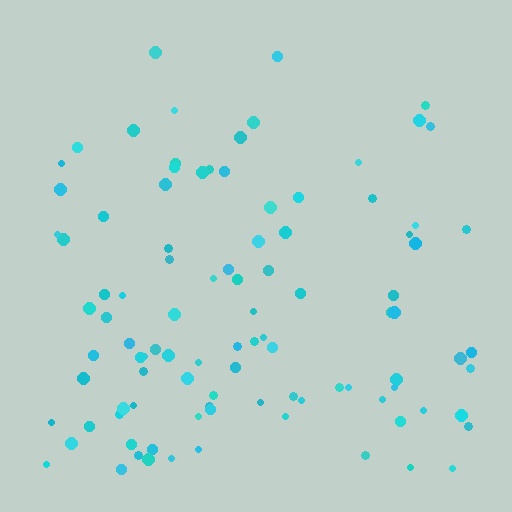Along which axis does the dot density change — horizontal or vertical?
Vertical.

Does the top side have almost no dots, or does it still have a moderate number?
Still a moderate number, just noticeably fewer than the bottom.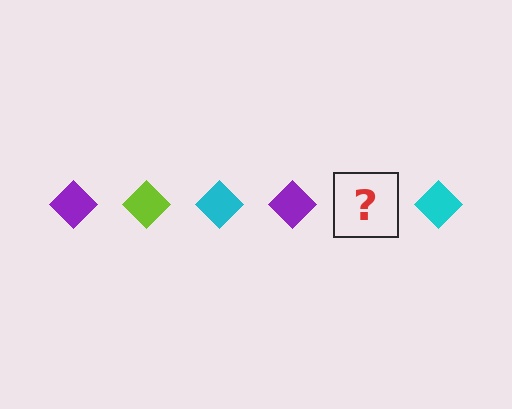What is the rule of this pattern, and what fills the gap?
The rule is that the pattern cycles through purple, lime, cyan diamonds. The gap should be filled with a lime diamond.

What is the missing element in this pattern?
The missing element is a lime diamond.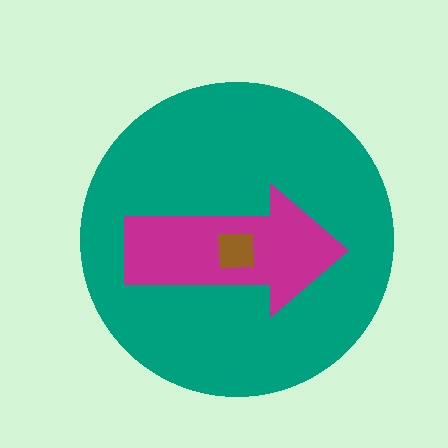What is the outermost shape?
The teal circle.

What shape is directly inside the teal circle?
The magenta arrow.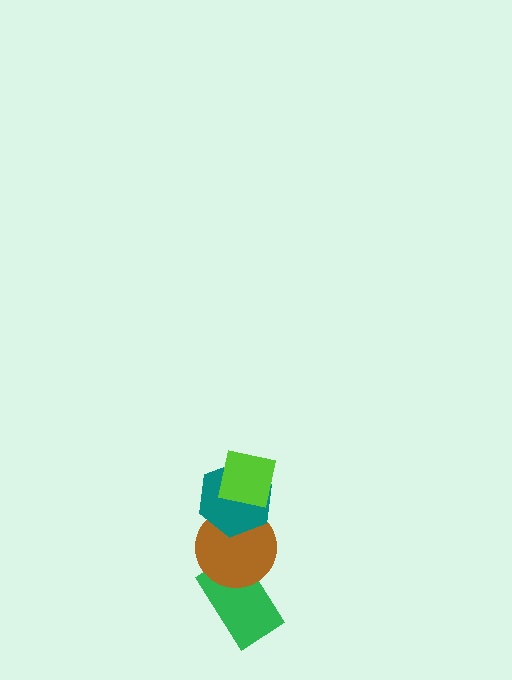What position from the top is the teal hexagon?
The teal hexagon is 2nd from the top.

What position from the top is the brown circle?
The brown circle is 3rd from the top.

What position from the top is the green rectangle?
The green rectangle is 4th from the top.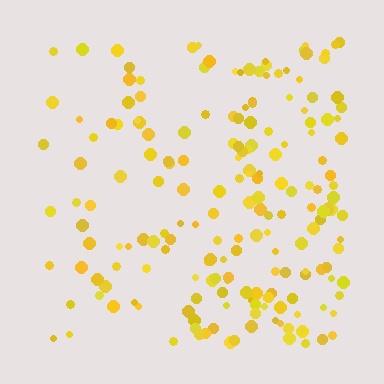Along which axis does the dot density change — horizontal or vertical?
Horizontal.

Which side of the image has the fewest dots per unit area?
The left.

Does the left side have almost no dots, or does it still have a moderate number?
Still a moderate number, just noticeably fewer than the right.